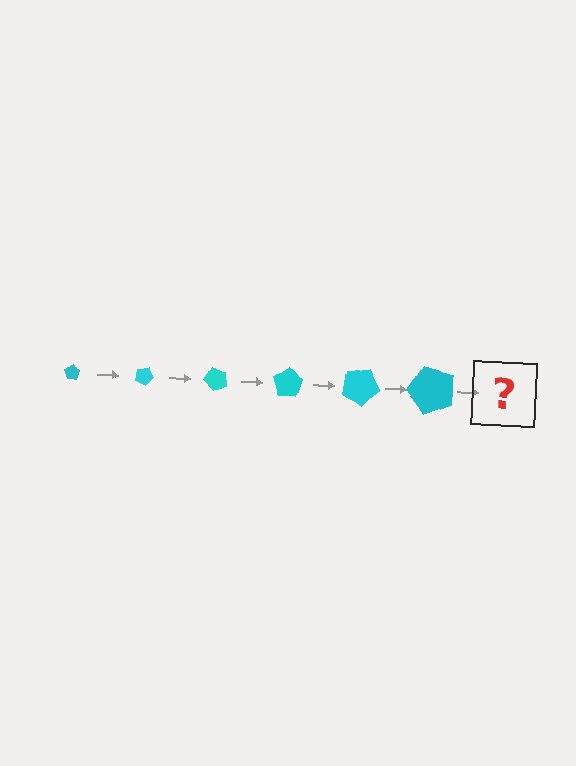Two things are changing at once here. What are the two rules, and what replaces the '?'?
The two rules are that the pentagon grows larger each step and it rotates 25 degrees each step. The '?' should be a pentagon, larger than the previous one and rotated 150 degrees from the start.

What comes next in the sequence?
The next element should be a pentagon, larger than the previous one and rotated 150 degrees from the start.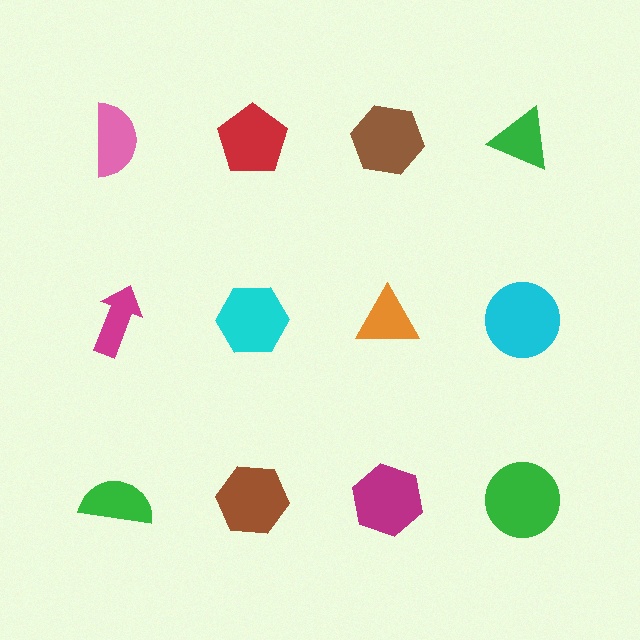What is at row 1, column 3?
A brown hexagon.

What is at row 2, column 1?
A magenta arrow.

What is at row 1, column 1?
A pink semicircle.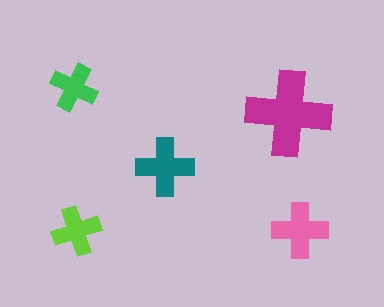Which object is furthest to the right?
The pink cross is rightmost.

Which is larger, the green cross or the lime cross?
The lime one.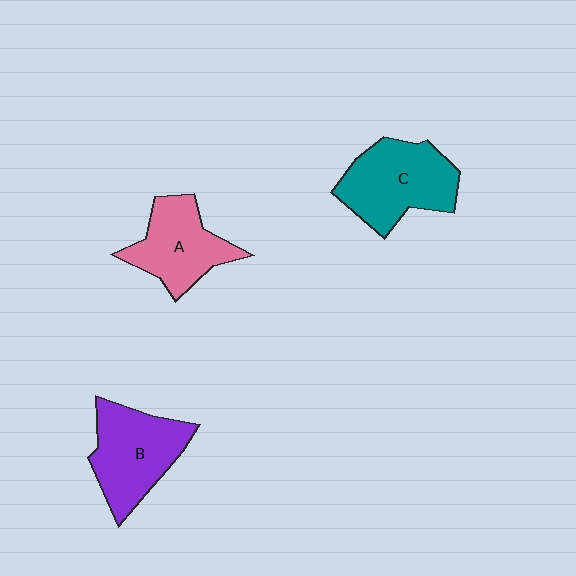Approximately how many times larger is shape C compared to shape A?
Approximately 1.2 times.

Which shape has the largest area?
Shape C (teal).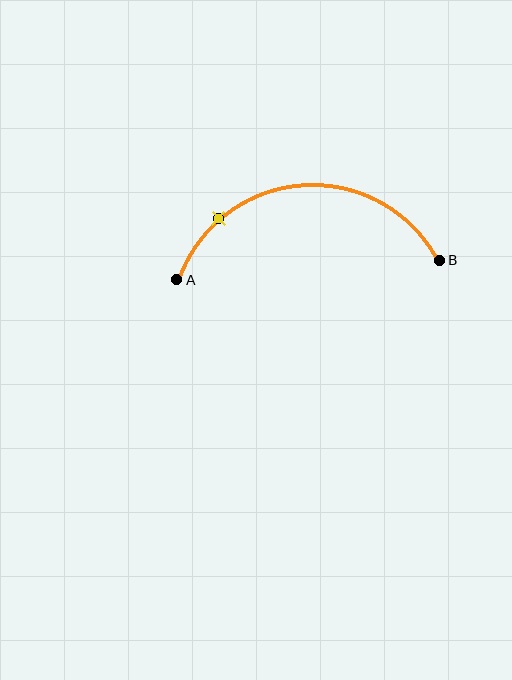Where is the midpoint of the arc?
The arc midpoint is the point on the curve farthest from the straight line joining A and B. It sits above that line.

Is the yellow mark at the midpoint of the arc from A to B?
No. The yellow mark lies on the arc but is closer to endpoint A. The arc midpoint would be at the point on the curve equidistant along the arc from both A and B.